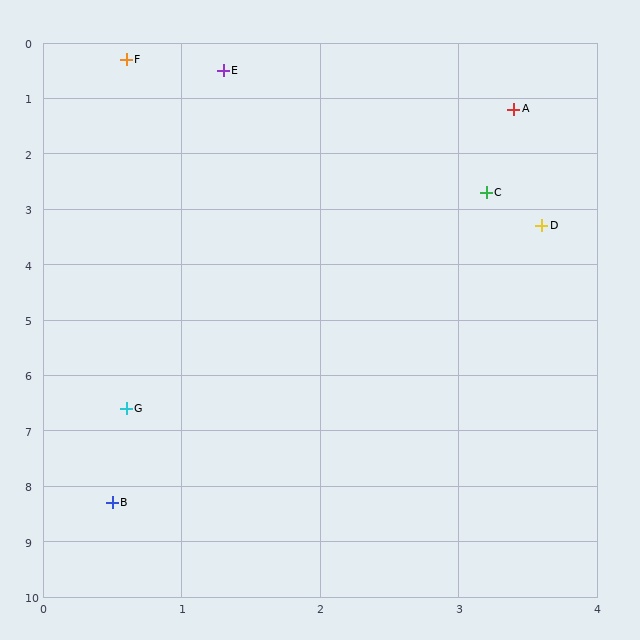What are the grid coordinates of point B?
Point B is at approximately (0.5, 8.3).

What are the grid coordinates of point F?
Point F is at approximately (0.6, 0.3).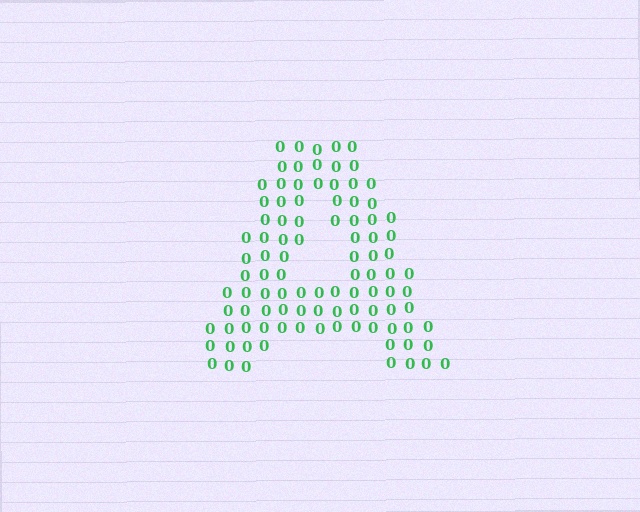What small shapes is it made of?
It is made of small digit 0's.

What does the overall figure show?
The overall figure shows the letter A.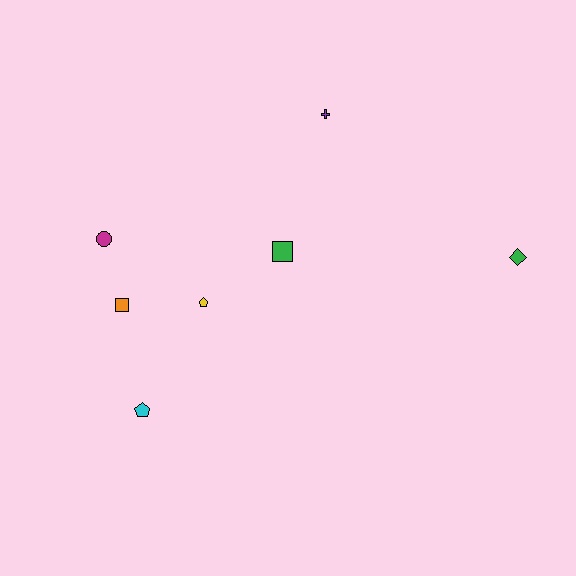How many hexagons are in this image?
There are no hexagons.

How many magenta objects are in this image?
There is 1 magenta object.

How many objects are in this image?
There are 7 objects.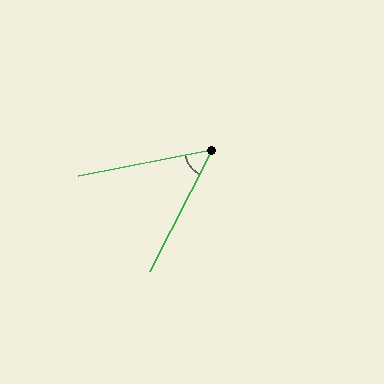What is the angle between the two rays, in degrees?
Approximately 52 degrees.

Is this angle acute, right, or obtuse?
It is acute.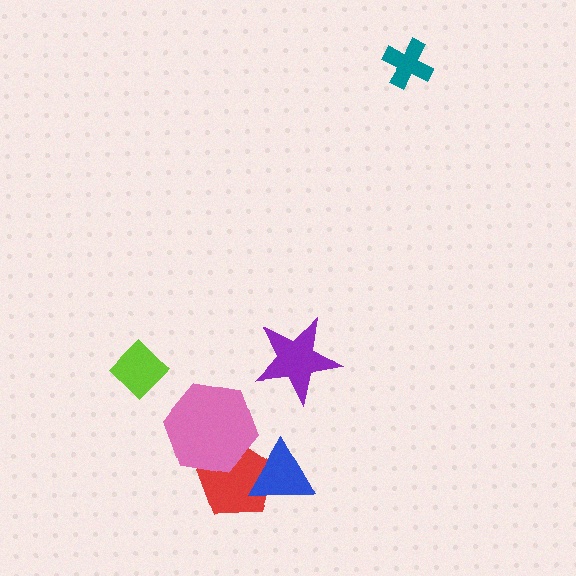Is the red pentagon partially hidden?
Yes, it is partially covered by another shape.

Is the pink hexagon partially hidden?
No, no other shape covers it.